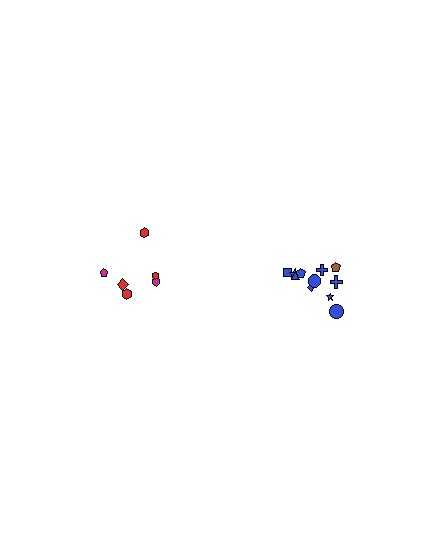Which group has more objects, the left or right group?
The right group.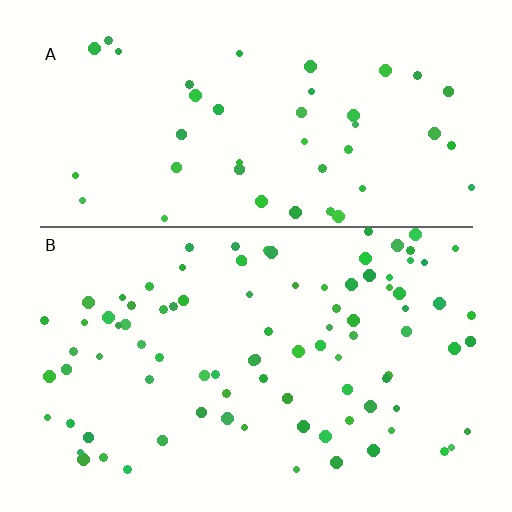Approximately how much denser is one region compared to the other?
Approximately 2.0× — region B over region A.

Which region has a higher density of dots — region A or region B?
B (the bottom).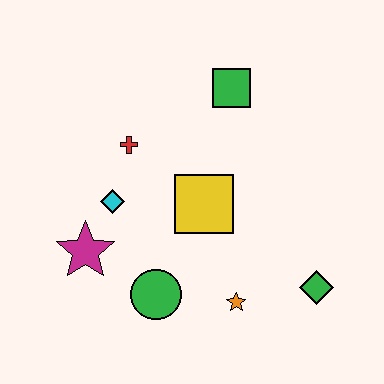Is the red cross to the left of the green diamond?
Yes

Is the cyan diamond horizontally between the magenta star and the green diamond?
Yes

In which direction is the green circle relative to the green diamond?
The green circle is to the left of the green diamond.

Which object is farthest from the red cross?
The green diamond is farthest from the red cross.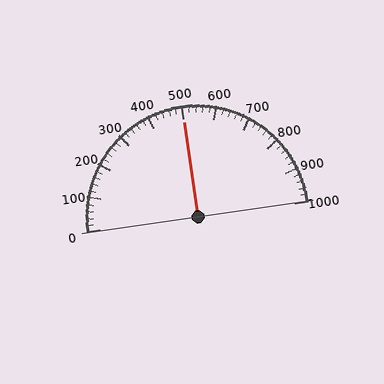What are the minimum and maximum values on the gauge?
The gauge ranges from 0 to 1000.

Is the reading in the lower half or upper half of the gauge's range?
The reading is in the upper half of the range (0 to 1000).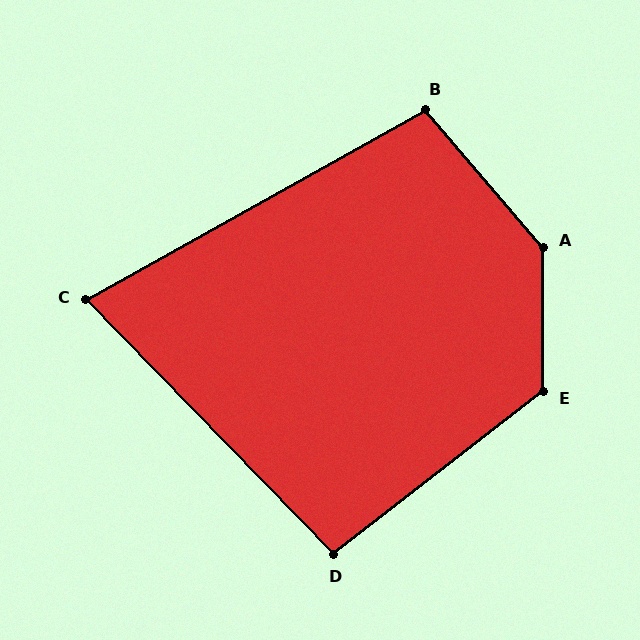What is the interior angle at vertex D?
Approximately 96 degrees (obtuse).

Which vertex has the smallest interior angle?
C, at approximately 75 degrees.